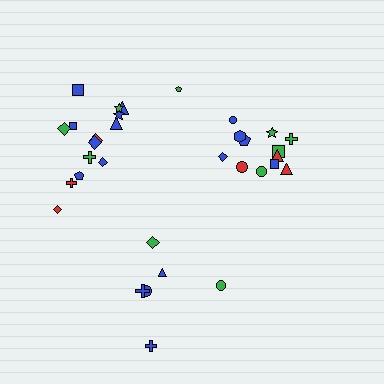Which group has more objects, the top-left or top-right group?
The top-left group.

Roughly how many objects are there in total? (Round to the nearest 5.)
Roughly 35 objects in total.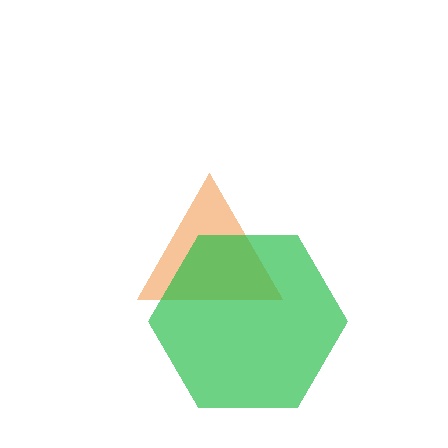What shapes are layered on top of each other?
The layered shapes are: an orange triangle, a green hexagon.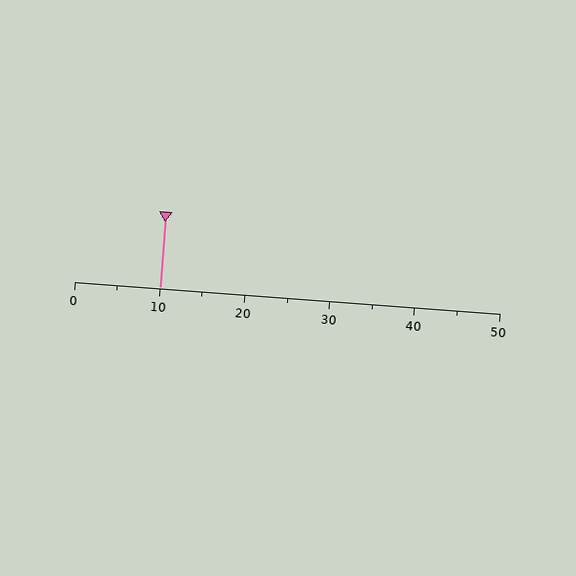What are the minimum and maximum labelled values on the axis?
The axis runs from 0 to 50.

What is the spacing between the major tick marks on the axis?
The major ticks are spaced 10 apart.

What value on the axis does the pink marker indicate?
The marker indicates approximately 10.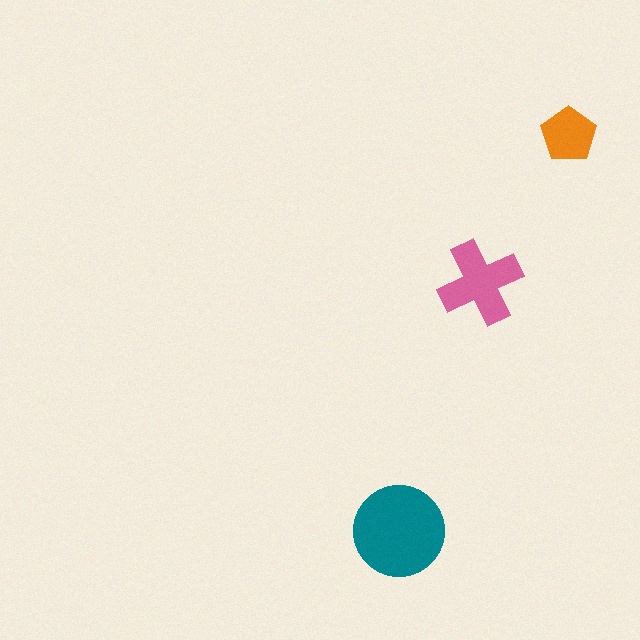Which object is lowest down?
The teal circle is bottommost.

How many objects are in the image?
There are 3 objects in the image.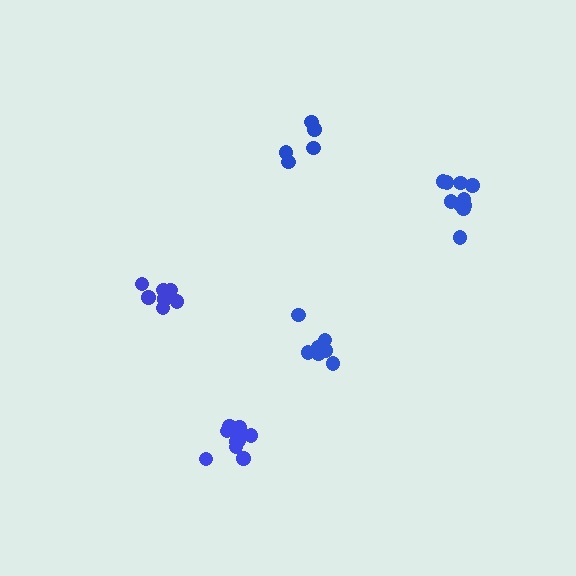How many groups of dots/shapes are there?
There are 5 groups.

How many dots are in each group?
Group 1: 10 dots, Group 2: 5 dots, Group 3: 10 dots, Group 4: 7 dots, Group 5: 8 dots (40 total).